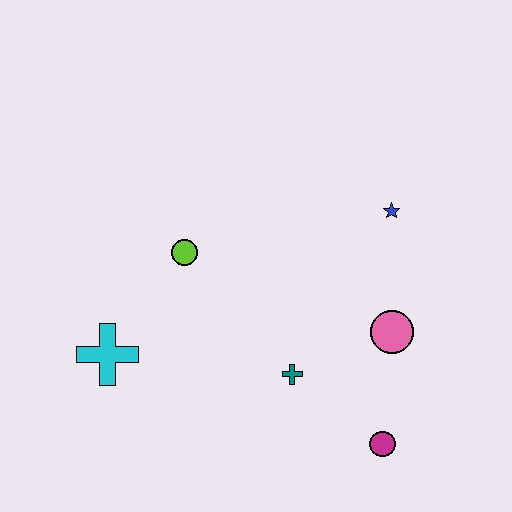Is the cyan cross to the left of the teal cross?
Yes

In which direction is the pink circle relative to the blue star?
The pink circle is below the blue star.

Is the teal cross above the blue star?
No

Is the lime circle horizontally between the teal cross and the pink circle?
No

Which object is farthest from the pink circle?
The cyan cross is farthest from the pink circle.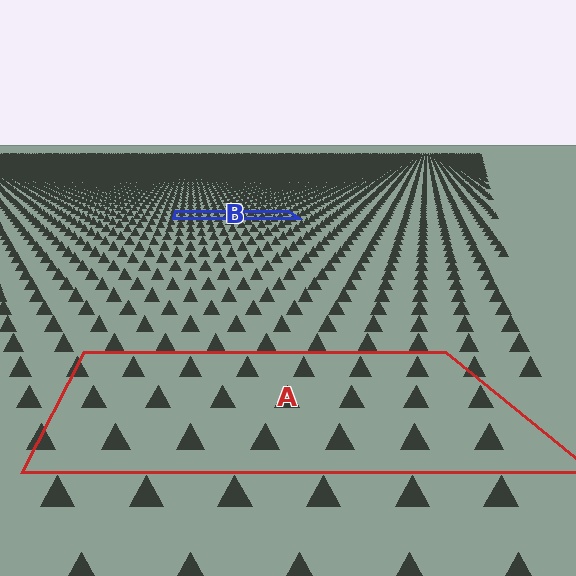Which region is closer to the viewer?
Region A is closer. The texture elements there are larger and more spread out.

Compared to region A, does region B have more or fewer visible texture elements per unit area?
Region B has more texture elements per unit area — they are packed more densely because it is farther away.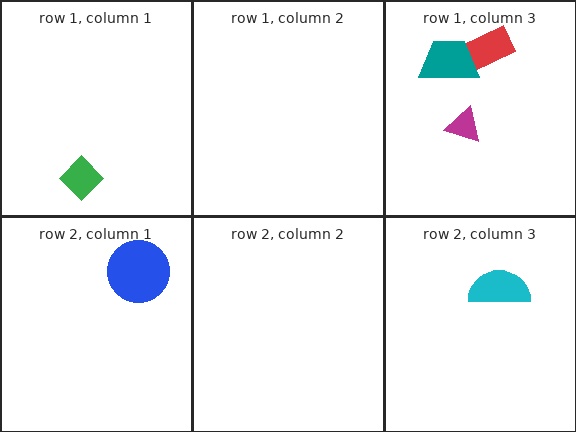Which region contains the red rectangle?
The row 1, column 3 region.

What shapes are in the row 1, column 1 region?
The green diamond.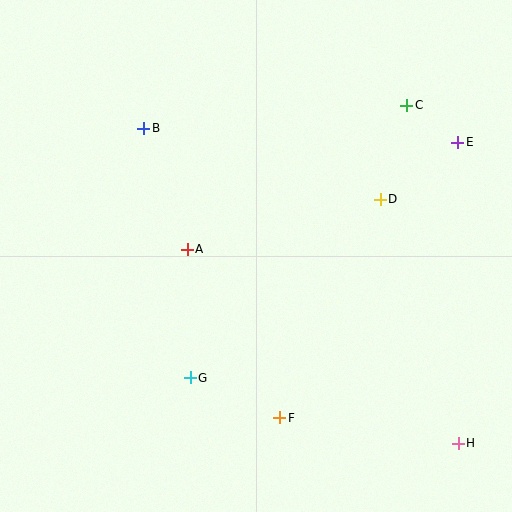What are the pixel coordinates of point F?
Point F is at (280, 418).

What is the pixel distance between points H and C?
The distance between H and C is 342 pixels.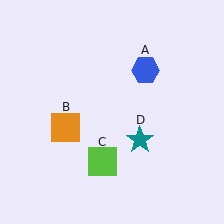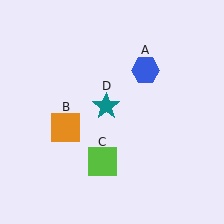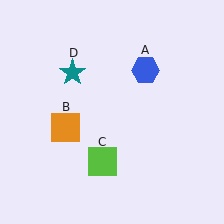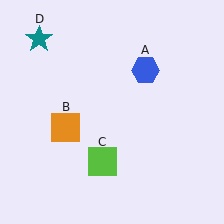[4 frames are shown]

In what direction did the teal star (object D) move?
The teal star (object D) moved up and to the left.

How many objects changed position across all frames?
1 object changed position: teal star (object D).